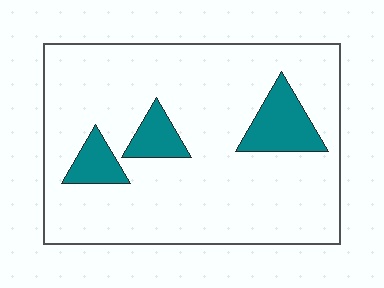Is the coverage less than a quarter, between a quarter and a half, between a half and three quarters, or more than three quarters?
Less than a quarter.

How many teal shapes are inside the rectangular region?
3.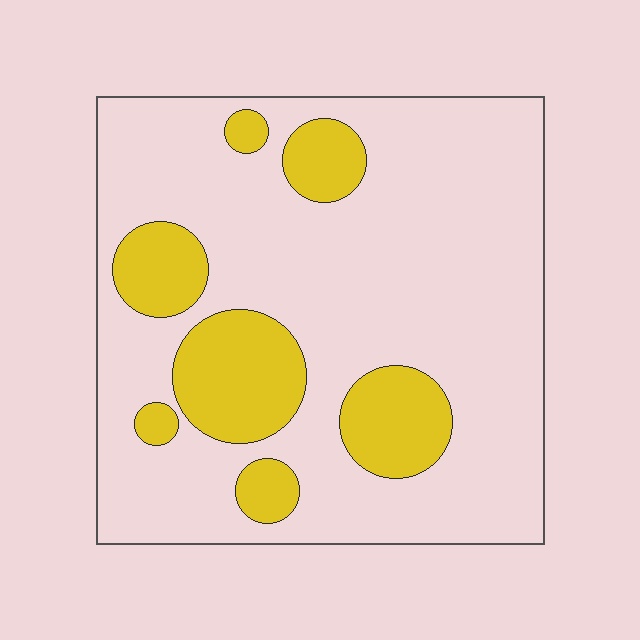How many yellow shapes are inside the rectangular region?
7.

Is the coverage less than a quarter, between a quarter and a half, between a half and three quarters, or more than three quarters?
Less than a quarter.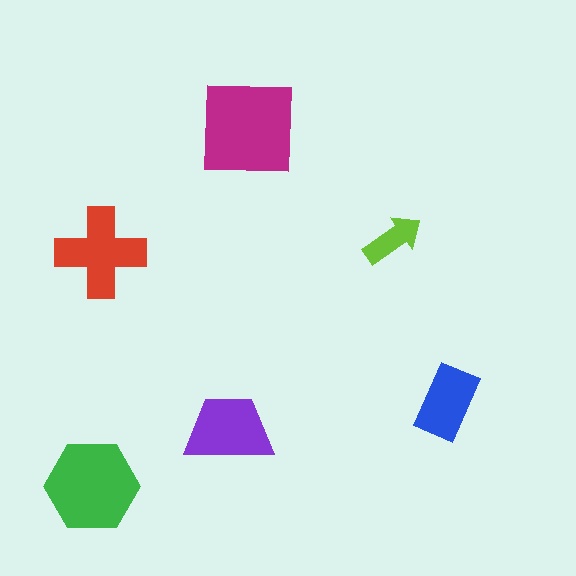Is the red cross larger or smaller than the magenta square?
Smaller.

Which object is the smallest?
The lime arrow.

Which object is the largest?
The magenta square.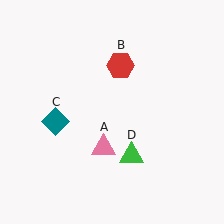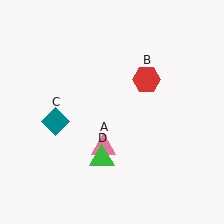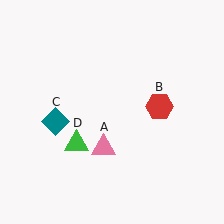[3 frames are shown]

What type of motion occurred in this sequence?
The red hexagon (object B), green triangle (object D) rotated clockwise around the center of the scene.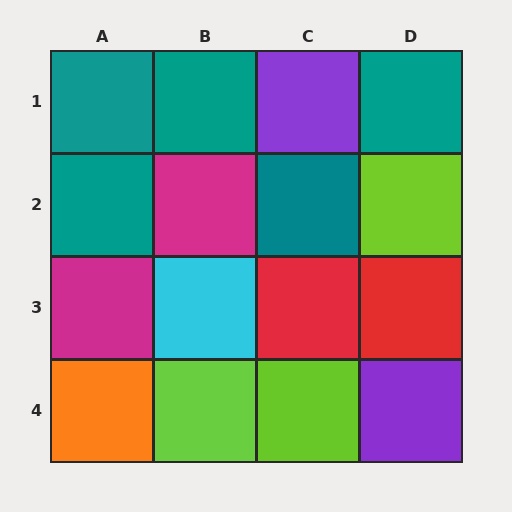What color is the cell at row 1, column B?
Teal.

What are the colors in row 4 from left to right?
Orange, lime, lime, purple.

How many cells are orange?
1 cell is orange.